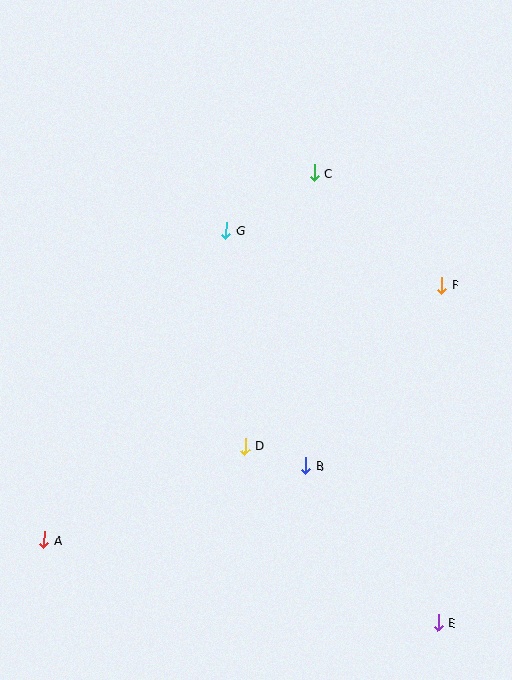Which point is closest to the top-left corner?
Point G is closest to the top-left corner.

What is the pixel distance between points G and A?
The distance between G and A is 359 pixels.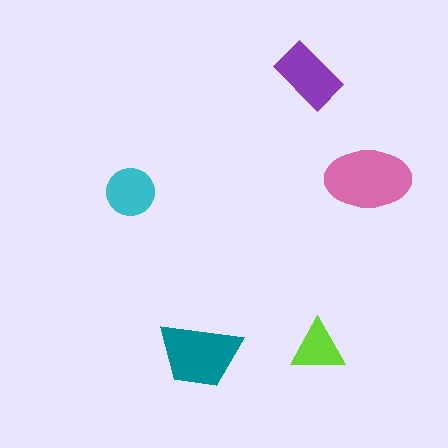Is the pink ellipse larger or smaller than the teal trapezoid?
Larger.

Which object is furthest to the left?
The cyan circle is leftmost.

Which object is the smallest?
The lime triangle.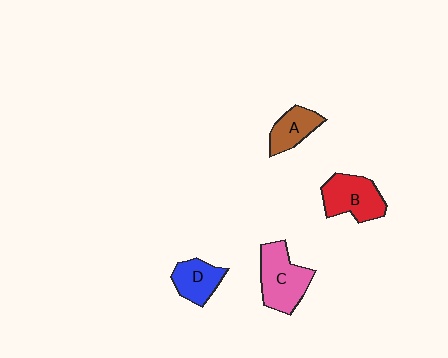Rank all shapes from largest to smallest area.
From largest to smallest: C (pink), B (red), D (blue), A (brown).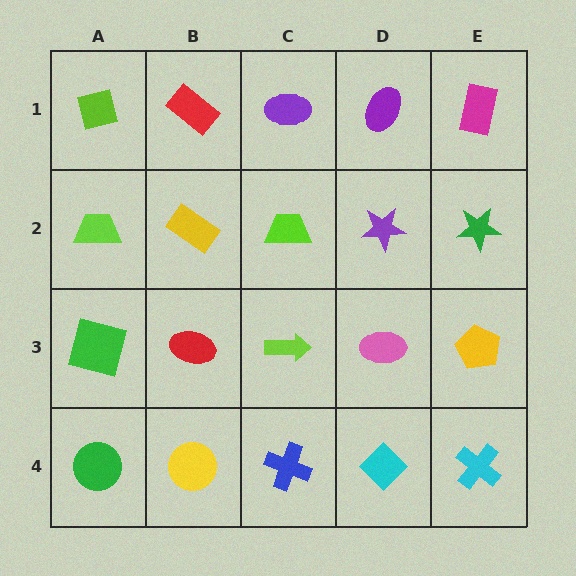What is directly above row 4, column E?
A yellow pentagon.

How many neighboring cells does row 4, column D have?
3.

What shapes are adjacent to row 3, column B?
A yellow rectangle (row 2, column B), a yellow circle (row 4, column B), a green square (row 3, column A), a lime arrow (row 3, column C).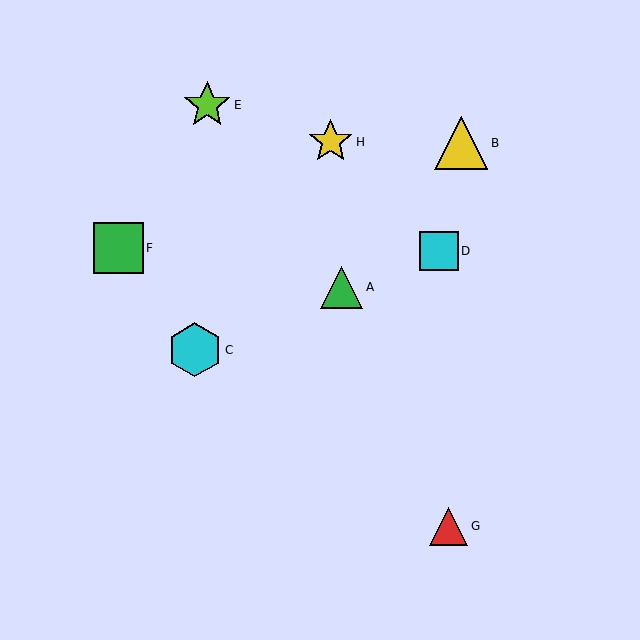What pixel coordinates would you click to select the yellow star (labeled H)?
Click at (331, 142) to select the yellow star H.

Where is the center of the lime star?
The center of the lime star is at (207, 105).